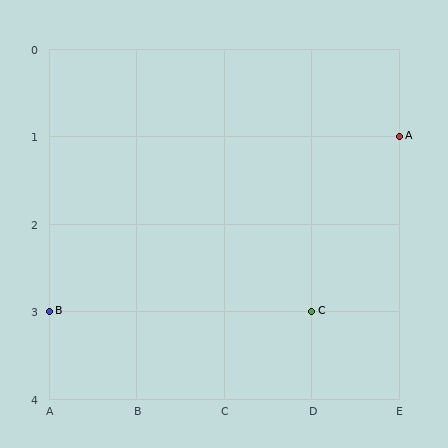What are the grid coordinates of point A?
Point A is at grid coordinates (E, 1).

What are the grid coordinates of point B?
Point B is at grid coordinates (A, 3).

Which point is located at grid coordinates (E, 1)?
Point A is at (E, 1).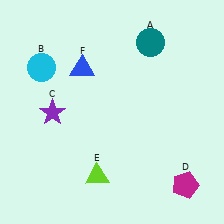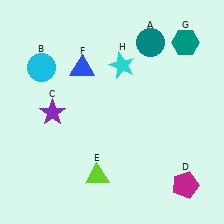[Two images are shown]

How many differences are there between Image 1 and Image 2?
There are 2 differences between the two images.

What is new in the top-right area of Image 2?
A cyan star (H) was added in the top-right area of Image 2.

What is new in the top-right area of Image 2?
A teal hexagon (G) was added in the top-right area of Image 2.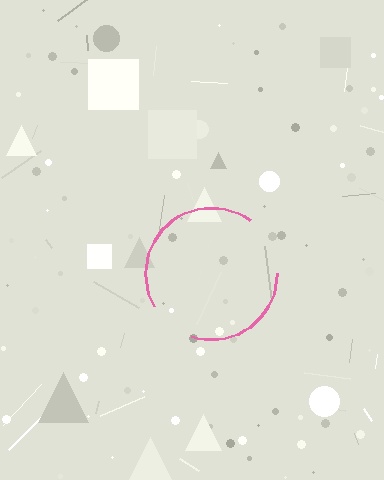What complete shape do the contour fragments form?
The contour fragments form a circle.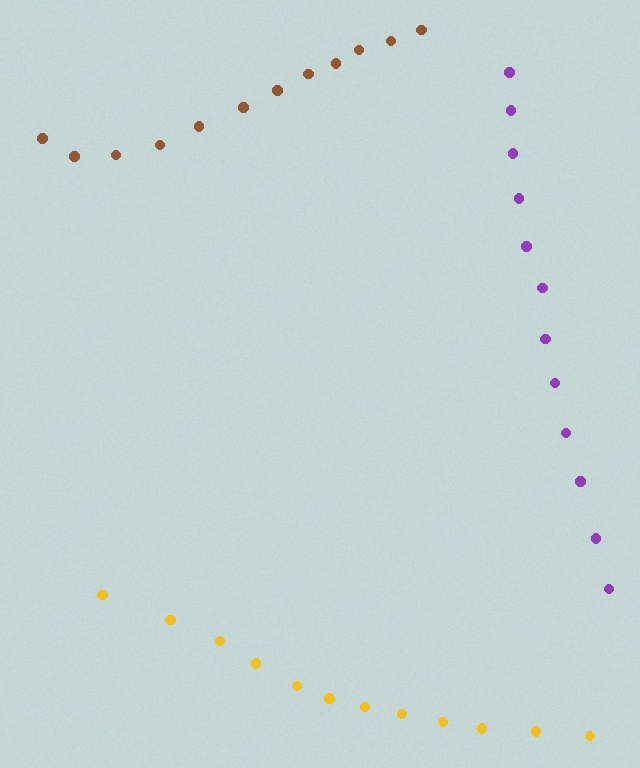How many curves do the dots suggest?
There are 3 distinct paths.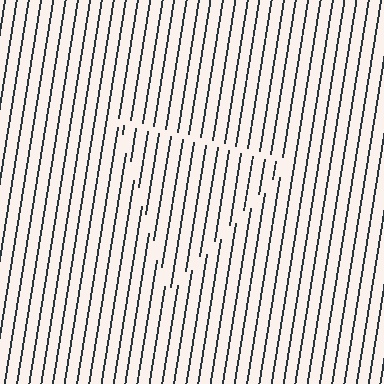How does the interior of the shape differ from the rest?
The interior of the shape contains the same grating, shifted by half a period — the contour is defined by the phase discontinuity where line-ends from the inner and outer gratings abut.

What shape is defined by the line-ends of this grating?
An illusory triangle. The interior of the shape contains the same grating, shifted by half a period — the contour is defined by the phase discontinuity where line-ends from the inner and outer gratings abut.